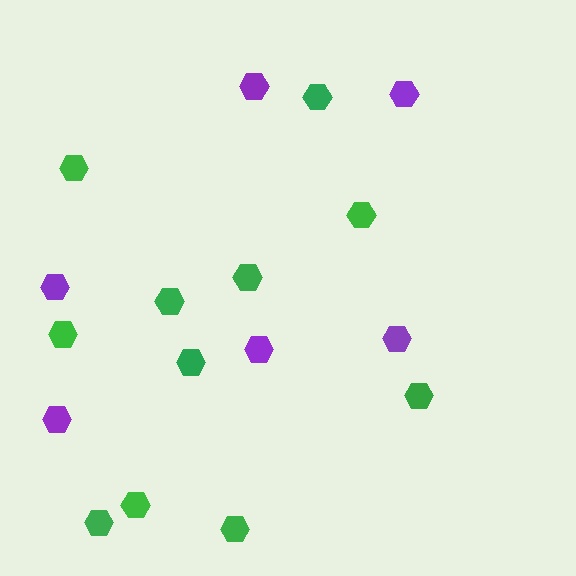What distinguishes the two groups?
There are 2 groups: one group of green hexagons (11) and one group of purple hexagons (6).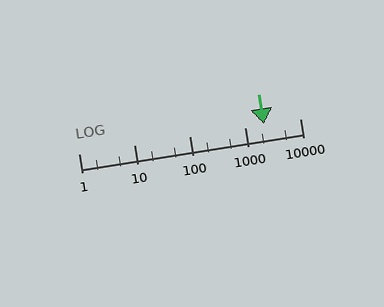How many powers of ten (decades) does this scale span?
The scale spans 4 decades, from 1 to 10000.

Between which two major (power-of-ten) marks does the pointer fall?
The pointer is between 1000 and 10000.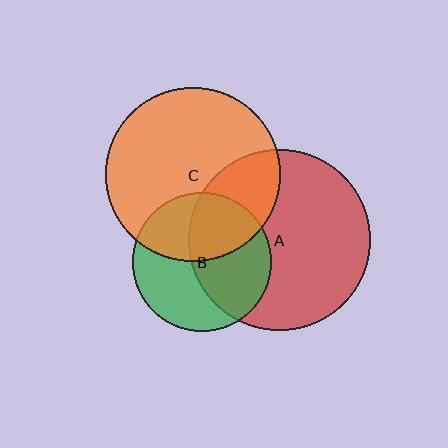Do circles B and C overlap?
Yes.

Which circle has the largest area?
Circle A (red).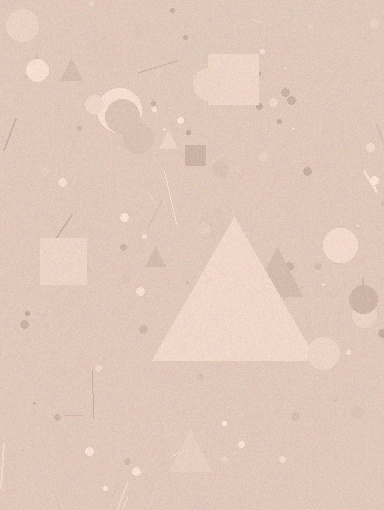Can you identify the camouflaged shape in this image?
The camouflaged shape is a triangle.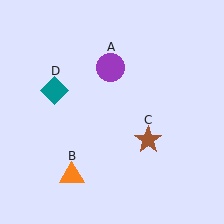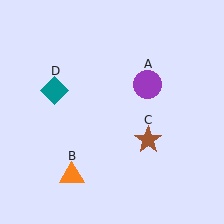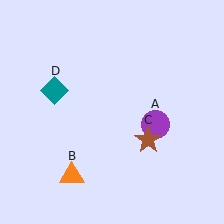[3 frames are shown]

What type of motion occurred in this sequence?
The purple circle (object A) rotated clockwise around the center of the scene.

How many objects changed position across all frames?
1 object changed position: purple circle (object A).